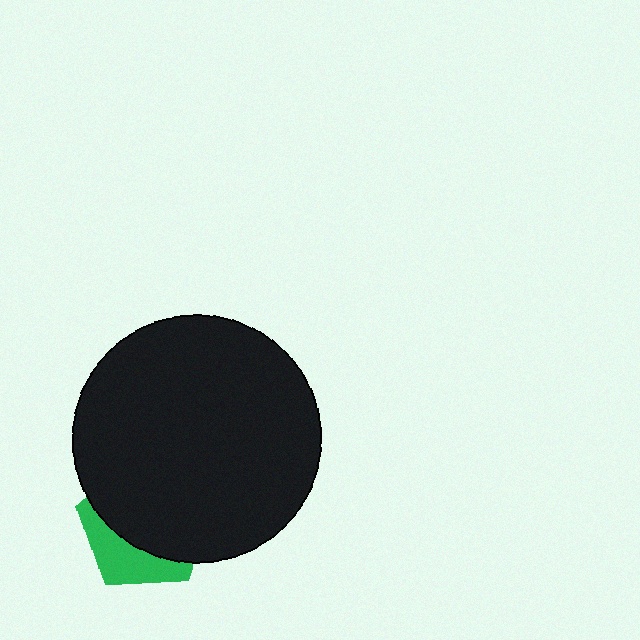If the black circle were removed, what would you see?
You would see the complete green pentagon.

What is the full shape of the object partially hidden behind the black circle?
The partially hidden object is a green pentagon.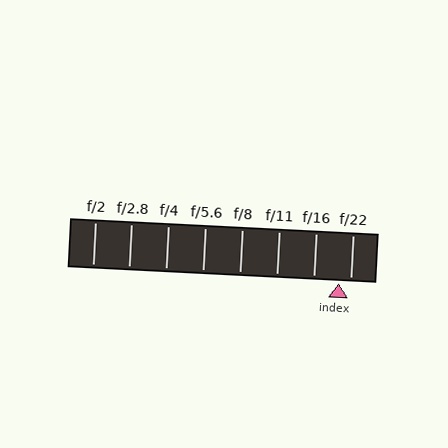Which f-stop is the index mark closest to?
The index mark is closest to f/22.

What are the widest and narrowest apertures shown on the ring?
The widest aperture shown is f/2 and the narrowest is f/22.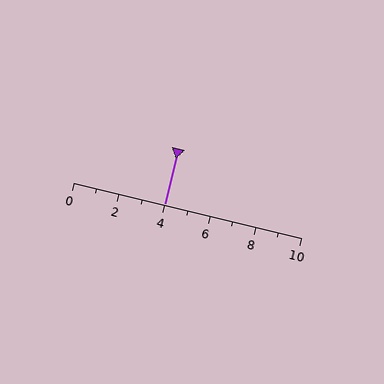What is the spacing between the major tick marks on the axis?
The major ticks are spaced 2 apart.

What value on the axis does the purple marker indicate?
The marker indicates approximately 4.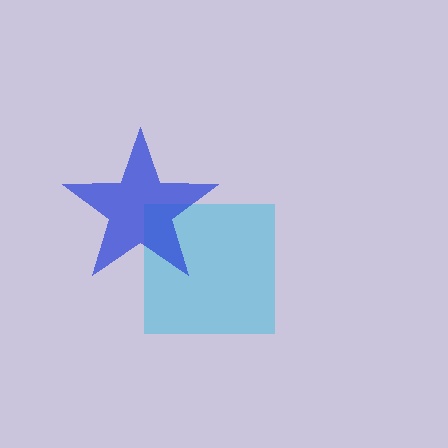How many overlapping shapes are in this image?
There are 2 overlapping shapes in the image.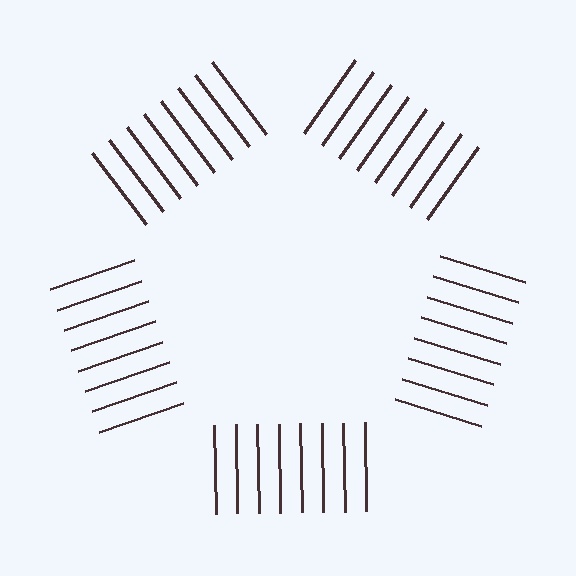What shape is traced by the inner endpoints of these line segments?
An illusory pentagon — the line segments terminate on its edges but no continuous stroke is drawn.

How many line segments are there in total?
40 — 8 along each of the 5 edges.